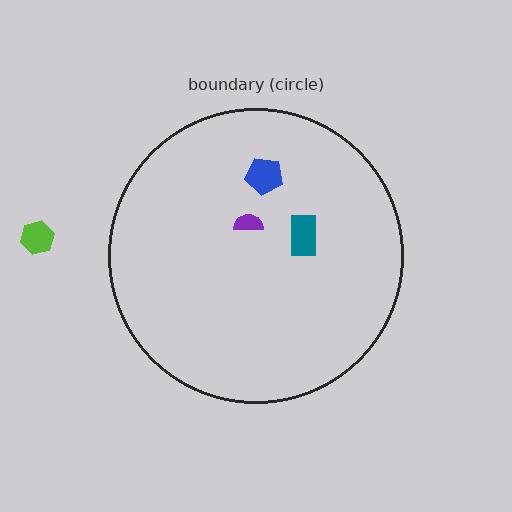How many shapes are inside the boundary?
3 inside, 1 outside.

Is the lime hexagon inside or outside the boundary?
Outside.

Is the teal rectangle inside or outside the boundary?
Inside.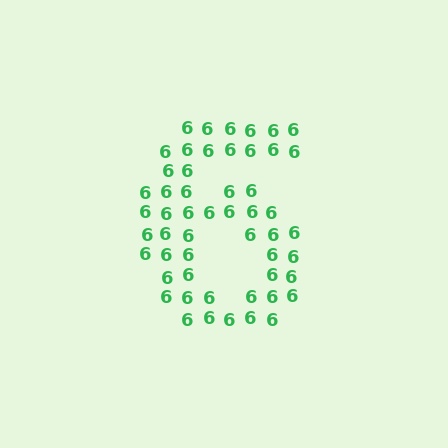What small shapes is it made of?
It is made of small digit 6's.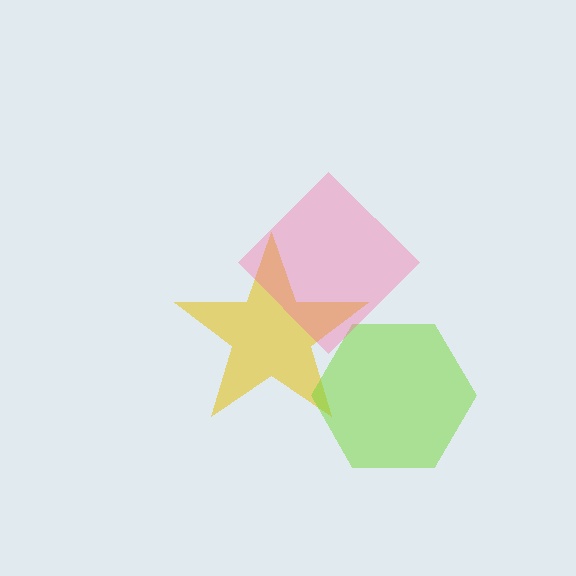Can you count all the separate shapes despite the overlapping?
Yes, there are 3 separate shapes.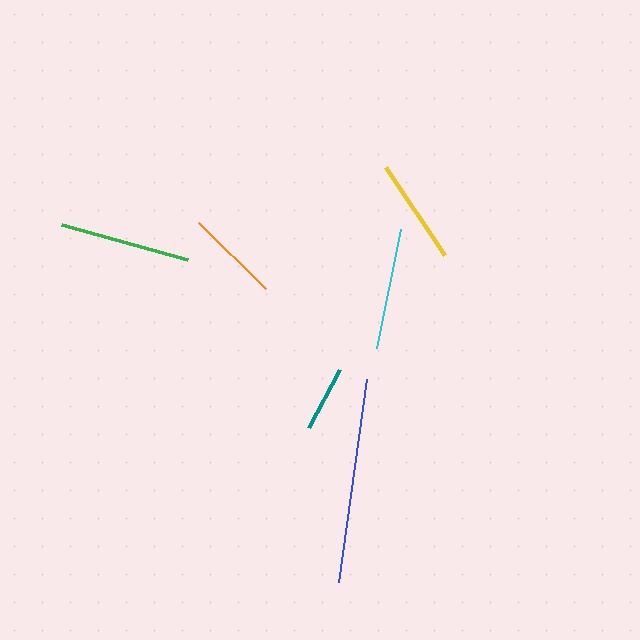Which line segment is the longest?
The blue line is the longest at approximately 205 pixels.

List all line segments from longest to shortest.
From longest to shortest: blue, green, cyan, yellow, orange, teal.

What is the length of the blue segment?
The blue segment is approximately 205 pixels long.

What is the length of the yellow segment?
The yellow segment is approximately 106 pixels long.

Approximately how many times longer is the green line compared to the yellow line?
The green line is approximately 1.2 times the length of the yellow line.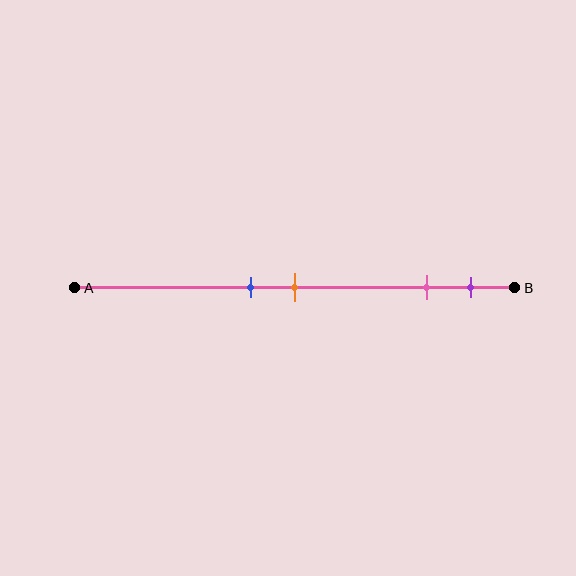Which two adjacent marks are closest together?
The blue and orange marks are the closest adjacent pair.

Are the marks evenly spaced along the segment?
No, the marks are not evenly spaced.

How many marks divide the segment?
There are 4 marks dividing the segment.